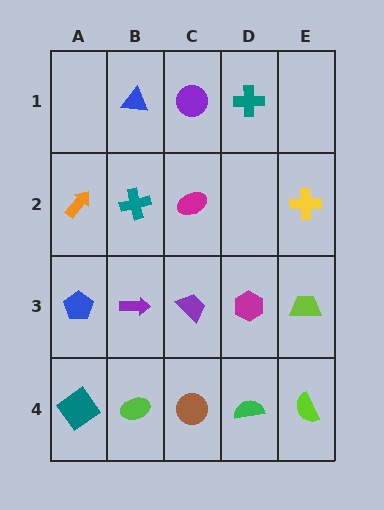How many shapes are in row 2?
4 shapes.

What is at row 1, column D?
A teal cross.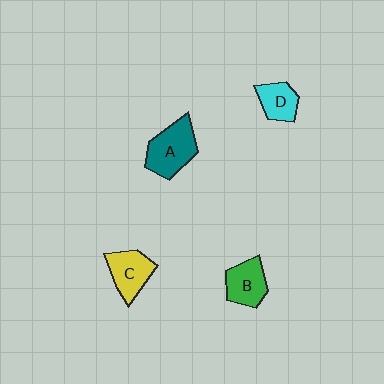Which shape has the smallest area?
Shape D (cyan).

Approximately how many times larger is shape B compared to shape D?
Approximately 1.3 times.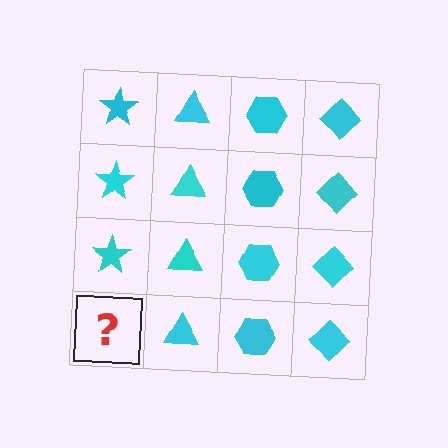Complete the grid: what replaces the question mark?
The question mark should be replaced with a cyan star.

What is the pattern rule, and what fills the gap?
The rule is that each column has a consistent shape. The gap should be filled with a cyan star.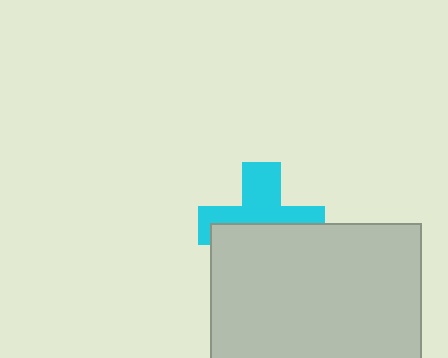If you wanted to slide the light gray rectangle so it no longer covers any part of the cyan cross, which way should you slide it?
Slide it down — that is the most direct way to separate the two shapes.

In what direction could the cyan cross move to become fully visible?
The cyan cross could move up. That would shift it out from behind the light gray rectangle entirely.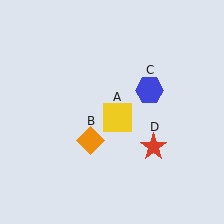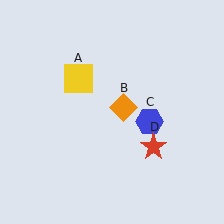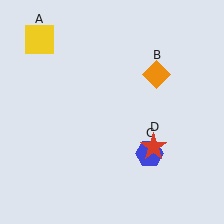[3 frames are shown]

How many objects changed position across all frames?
3 objects changed position: yellow square (object A), orange diamond (object B), blue hexagon (object C).